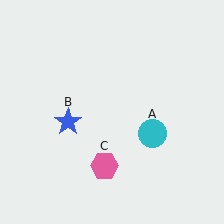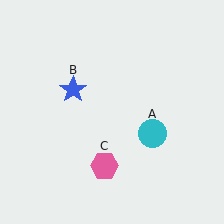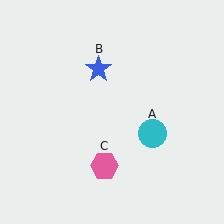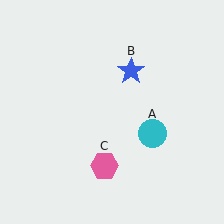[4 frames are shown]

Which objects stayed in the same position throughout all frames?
Cyan circle (object A) and pink hexagon (object C) remained stationary.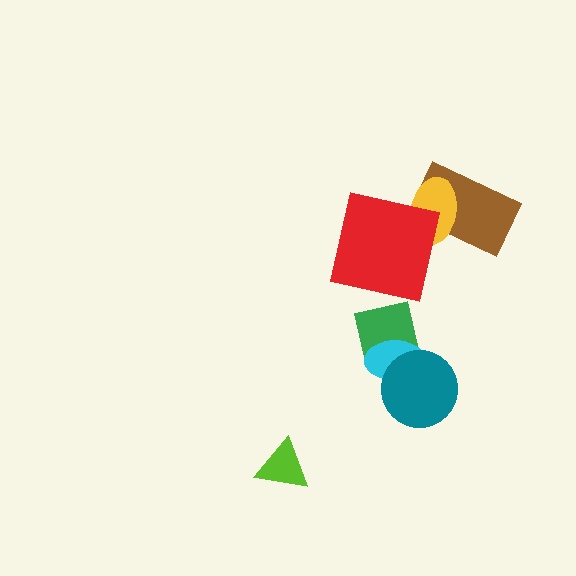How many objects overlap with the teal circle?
2 objects overlap with the teal circle.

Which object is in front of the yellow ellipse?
The red square is in front of the yellow ellipse.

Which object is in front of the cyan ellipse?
The teal circle is in front of the cyan ellipse.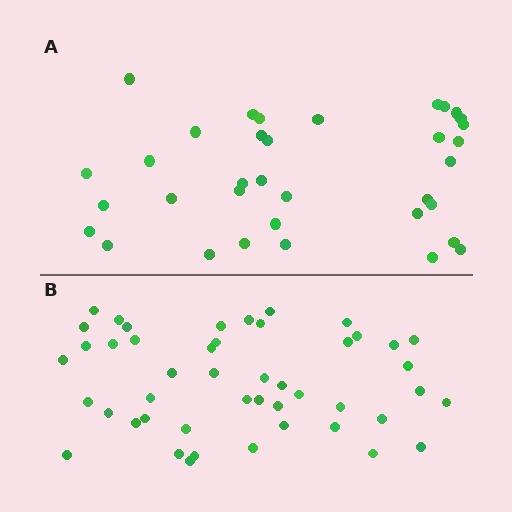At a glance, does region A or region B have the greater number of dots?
Region B (the bottom region) has more dots.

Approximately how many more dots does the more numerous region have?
Region B has roughly 12 or so more dots than region A.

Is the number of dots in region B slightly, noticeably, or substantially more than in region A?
Region B has noticeably more, but not dramatically so. The ratio is roughly 1.3 to 1.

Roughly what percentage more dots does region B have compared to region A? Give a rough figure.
About 35% more.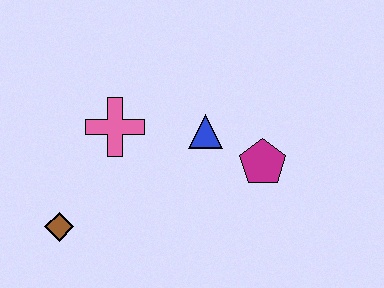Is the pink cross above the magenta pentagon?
Yes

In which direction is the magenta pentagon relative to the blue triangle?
The magenta pentagon is to the right of the blue triangle.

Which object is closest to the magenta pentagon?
The blue triangle is closest to the magenta pentagon.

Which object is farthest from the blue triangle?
The brown diamond is farthest from the blue triangle.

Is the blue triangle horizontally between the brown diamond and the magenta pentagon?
Yes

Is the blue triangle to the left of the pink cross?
No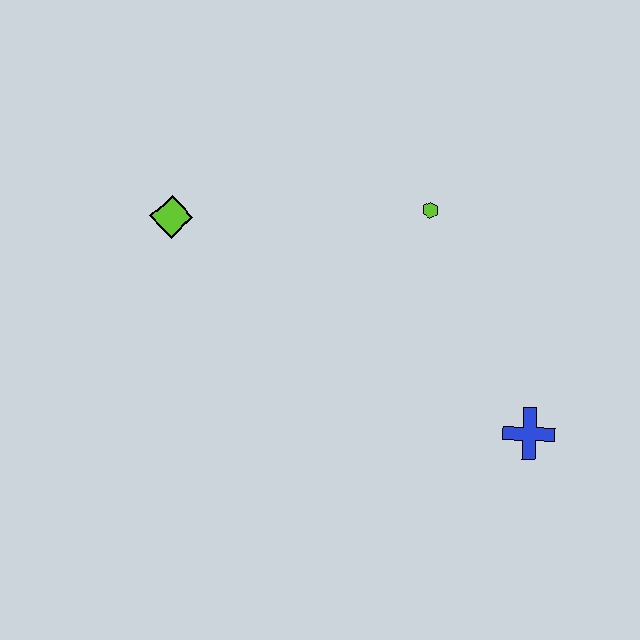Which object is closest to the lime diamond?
The lime hexagon is closest to the lime diamond.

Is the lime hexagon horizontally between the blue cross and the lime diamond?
Yes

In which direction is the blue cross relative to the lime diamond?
The blue cross is to the right of the lime diamond.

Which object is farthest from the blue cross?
The lime diamond is farthest from the blue cross.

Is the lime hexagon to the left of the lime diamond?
No